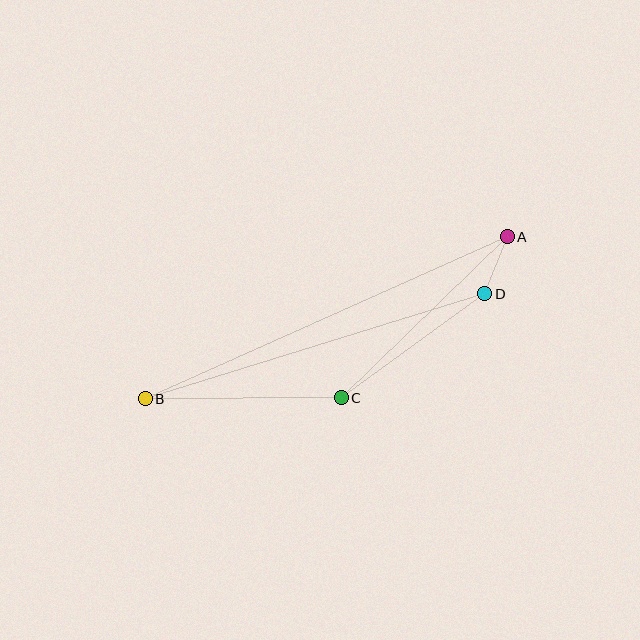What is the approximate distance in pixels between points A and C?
The distance between A and C is approximately 231 pixels.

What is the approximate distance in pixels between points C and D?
The distance between C and D is approximately 177 pixels.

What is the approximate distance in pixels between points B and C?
The distance between B and C is approximately 196 pixels.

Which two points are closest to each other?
Points A and D are closest to each other.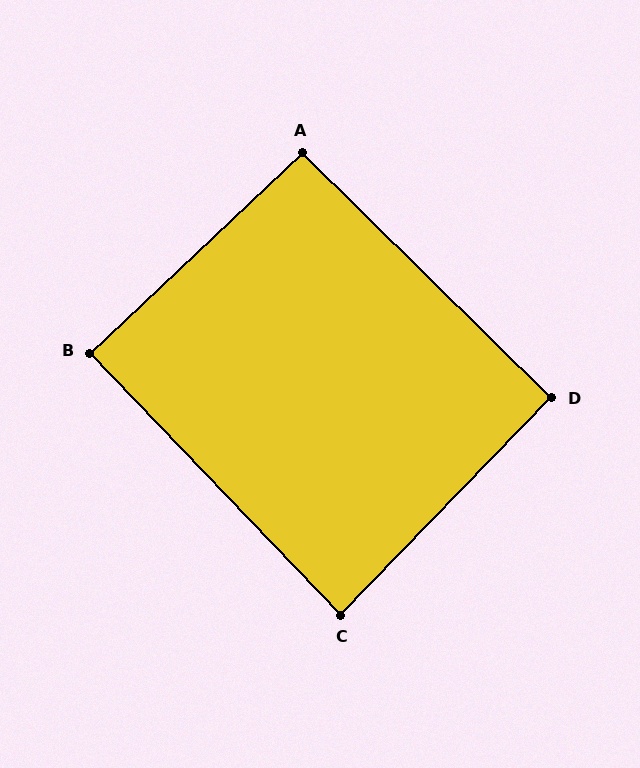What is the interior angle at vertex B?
Approximately 90 degrees (approximately right).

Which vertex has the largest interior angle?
A, at approximately 92 degrees.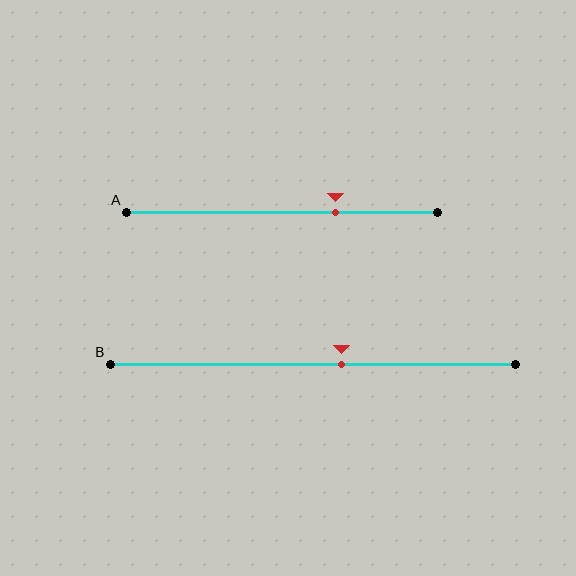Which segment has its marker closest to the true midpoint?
Segment B has its marker closest to the true midpoint.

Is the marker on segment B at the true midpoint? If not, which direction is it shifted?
No, the marker on segment B is shifted to the right by about 7% of the segment length.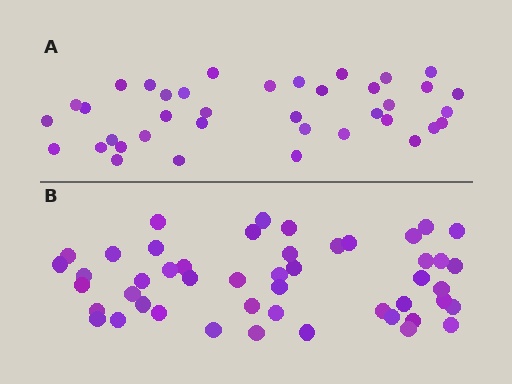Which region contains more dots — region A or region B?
Region B (the bottom region) has more dots.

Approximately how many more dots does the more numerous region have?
Region B has roughly 10 or so more dots than region A.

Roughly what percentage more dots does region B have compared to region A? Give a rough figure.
About 25% more.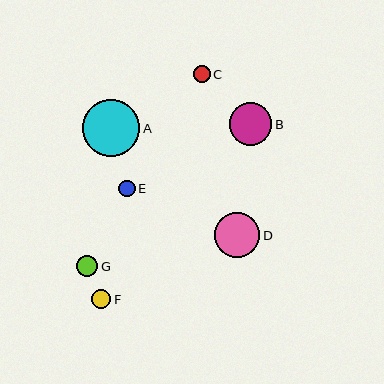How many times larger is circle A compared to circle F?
Circle A is approximately 3.1 times the size of circle F.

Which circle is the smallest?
Circle E is the smallest with a size of approximately 16 pixels.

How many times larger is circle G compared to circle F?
Circle G is approximately 1.1 times the size of circle F.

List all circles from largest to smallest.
From largest to smallest: A, D, B, G, F, C, E.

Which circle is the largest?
Circle A is the largest with a size of approximately 57 pixels.